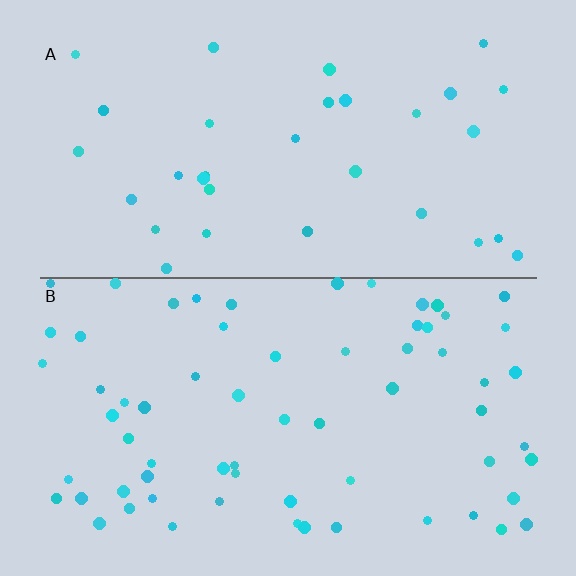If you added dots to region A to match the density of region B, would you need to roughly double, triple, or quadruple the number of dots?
Approximately double.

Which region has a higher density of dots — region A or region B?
B (the bottom).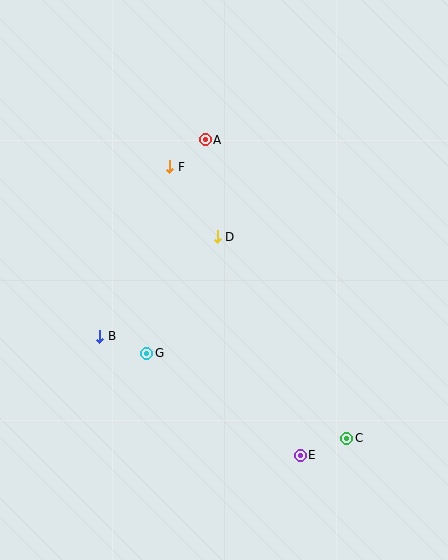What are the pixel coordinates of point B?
Point B is at (100, 336).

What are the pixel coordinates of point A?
Point A is at (205, 140).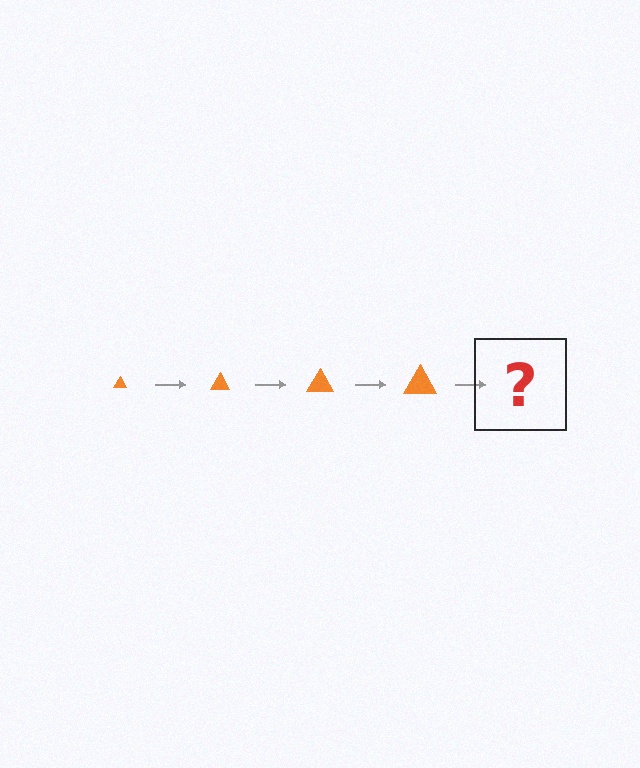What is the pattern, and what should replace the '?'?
The pattern is that the triangle gets progressively larger each step. The '?' should be an orange triangle, larger than the previous one.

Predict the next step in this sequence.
The next step is an orange triangle, larger than the previous one.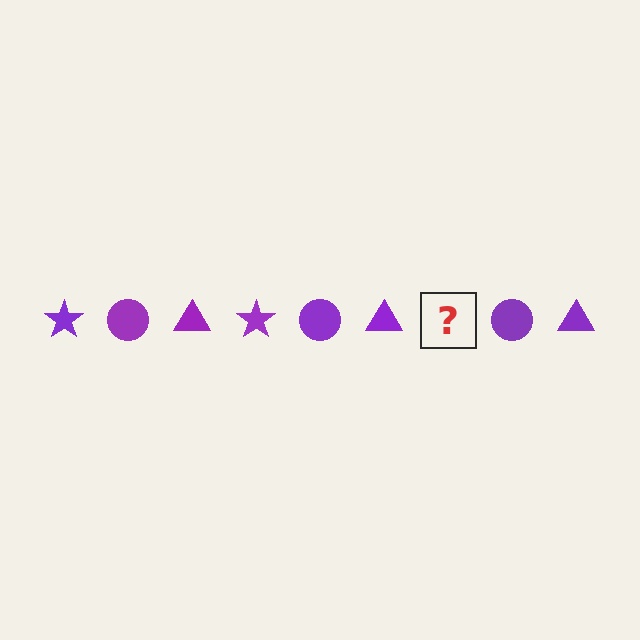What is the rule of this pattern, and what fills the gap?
The rule is that the pattern cycles through star, circle, triangle shapes in purple. The gap should be filled with a purple star.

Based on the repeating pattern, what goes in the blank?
The blank should be a purple star.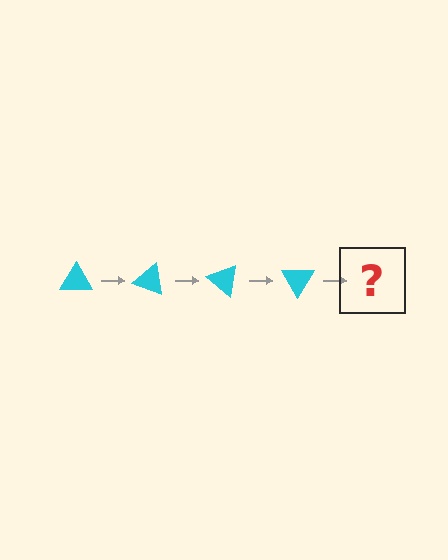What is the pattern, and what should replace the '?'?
The pattern is that the triangle rotates 20 degrees each step. The '?' should be a cyan triangle rotated 80 degrees.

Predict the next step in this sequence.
The next step is a cyan triangle rotated 80 degrees.